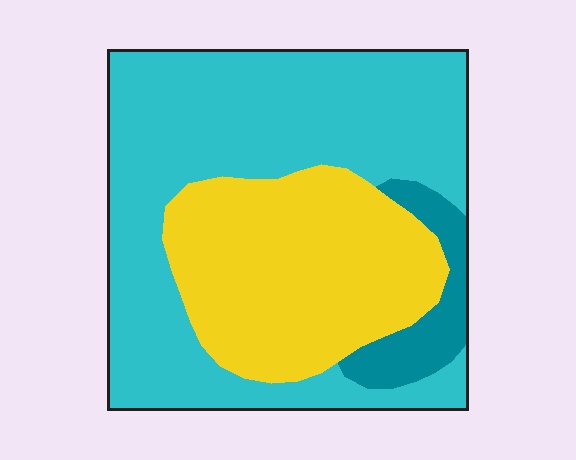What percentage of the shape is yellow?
Yellow covers roughly 35% of the shape.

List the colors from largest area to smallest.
From largest to smallest: cyan, yellow, teal.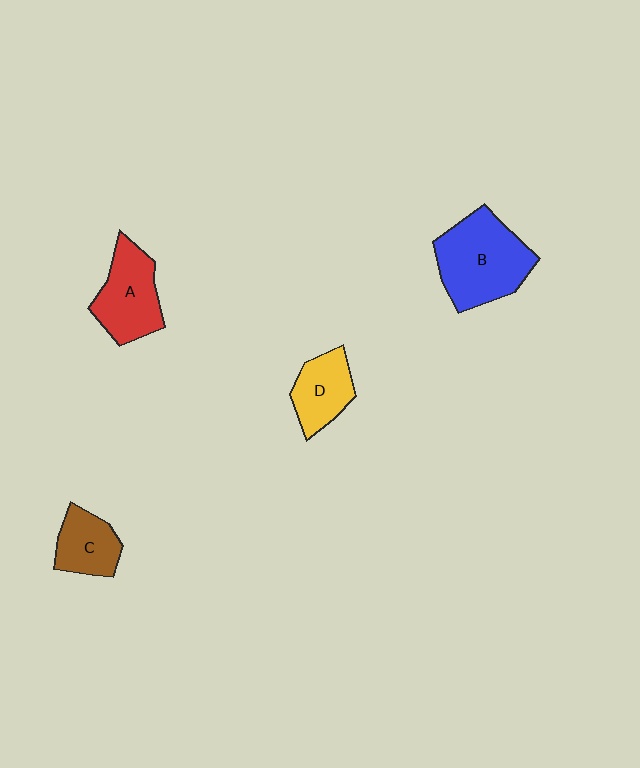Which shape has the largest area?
Shape B (blue).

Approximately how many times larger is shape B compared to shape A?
Approximately 1.4 times.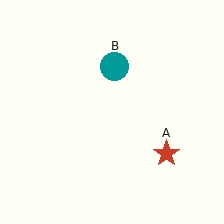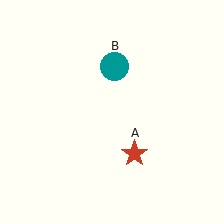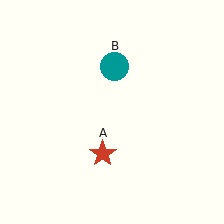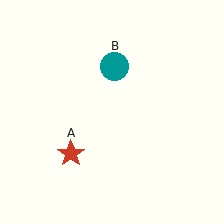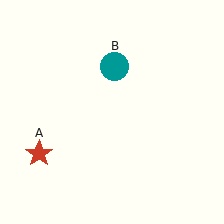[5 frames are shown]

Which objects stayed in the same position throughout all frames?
Teal circle (object B) remained stationary.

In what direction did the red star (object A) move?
The red star (object A) moved left.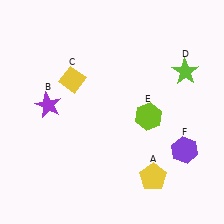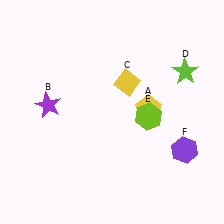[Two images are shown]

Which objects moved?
The objects that moved are: the yellow pentagon (A), the yellow diamond (C).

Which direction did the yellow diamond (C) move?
The yellow diamond (C) moved right.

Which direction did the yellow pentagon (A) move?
The yellow pentagon (A) moved up.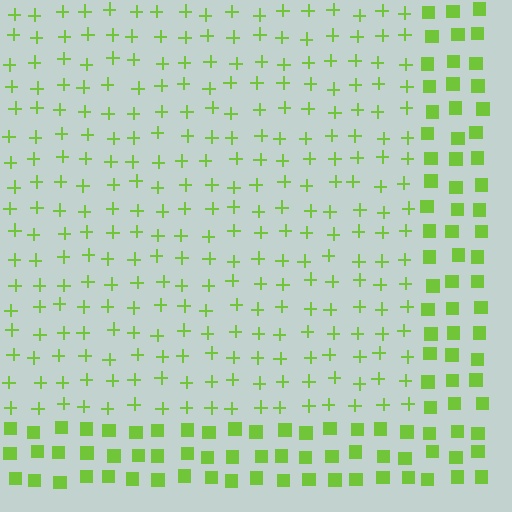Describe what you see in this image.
The image is filled with small lime elements arranged in a uniform grid. A rectangle-shaped region contains plus signs, while the surrounding area contains squares. The boundary is defined purely by the change in element shape.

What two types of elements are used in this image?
The image uses plus signs inside the rectangle region and squares outside it.